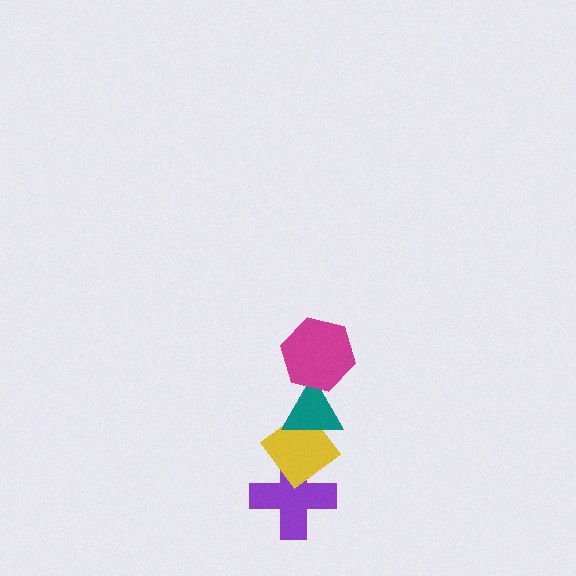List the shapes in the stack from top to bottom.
From top to bottom: the magenta hexagon, the teal triangle, the yellow diamond, the purple cross.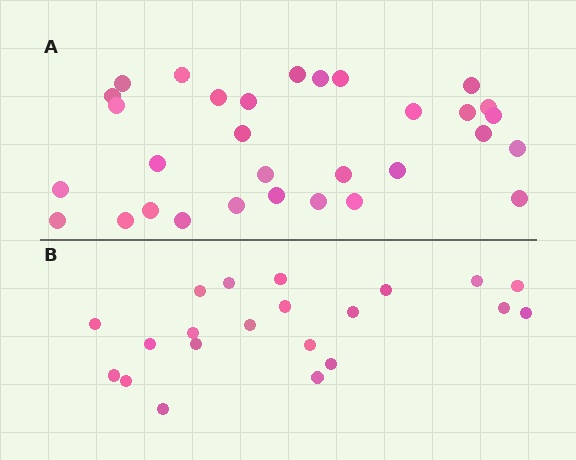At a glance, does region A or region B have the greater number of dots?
Region A (the top region) has more dots.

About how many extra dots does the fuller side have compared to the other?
Region A has roughly 10 or so more dots than region B.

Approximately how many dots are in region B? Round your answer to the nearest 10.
About 20 dots. (The exact count is 21, which rounds to 20.)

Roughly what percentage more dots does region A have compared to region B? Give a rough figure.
About 50% more.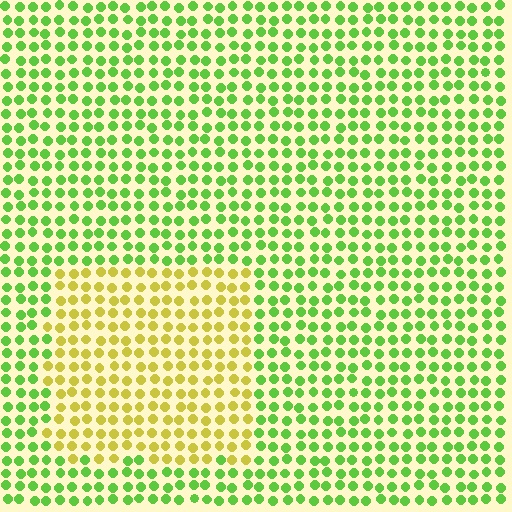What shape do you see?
I see a rectangle.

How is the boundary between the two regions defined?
The boundary is defined purely by a slight shift in hue (about 49 degrees). Spacing, size, and orientation are identical on both sides.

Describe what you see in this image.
The image is filled with small lime elements in a uniform arrangement. A rectangle-shaped region is visible where the elements are tinted to a slightly different hue, forming a subtle color boundary.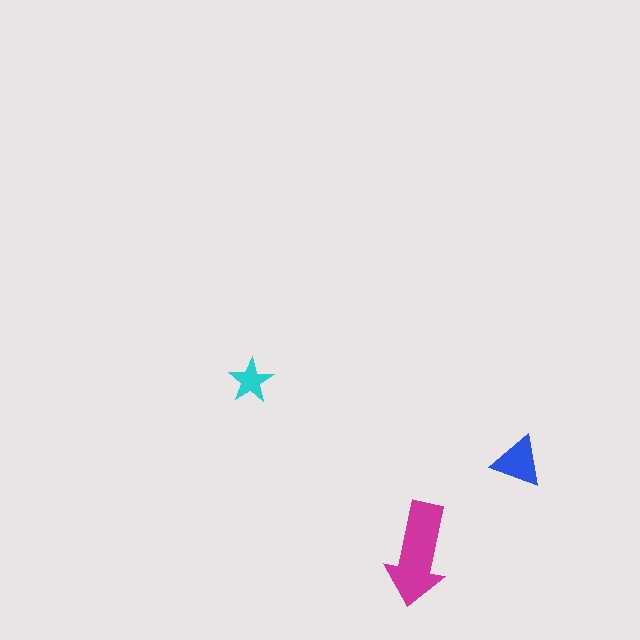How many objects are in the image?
There are 3 objects in the image.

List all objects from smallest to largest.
The cyan star, the blue triangle, the magenta arrow.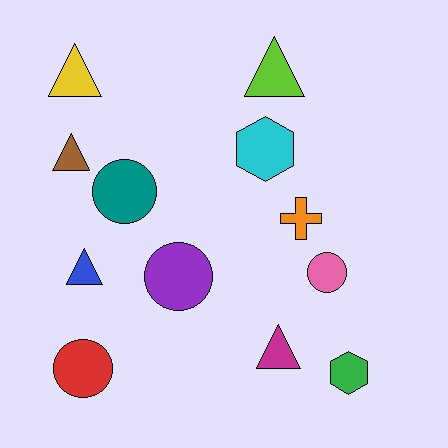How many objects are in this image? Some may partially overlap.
There are 12 objects.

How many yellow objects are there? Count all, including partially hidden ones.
There is 1 yellow object.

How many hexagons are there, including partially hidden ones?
There are 2 hexagons.